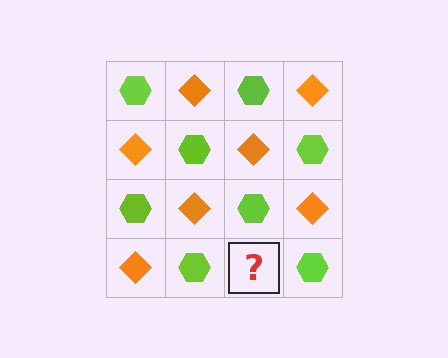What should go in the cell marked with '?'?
The missing cell should contain an orange diamond.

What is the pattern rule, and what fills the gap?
The rule is that it alternates lime hexagon and orange diamond in a checkerboard pattern. The gap should be filled with an orange diamond.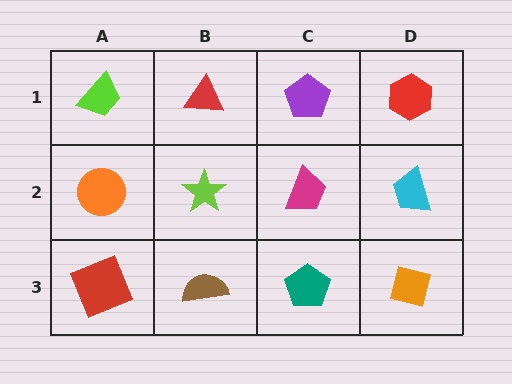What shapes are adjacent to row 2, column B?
A red triangle (row 1, column B), a brown semicircle (row 3, column B), an orange circle (row 2, column A), a magenta trapezoid (row 2, column C).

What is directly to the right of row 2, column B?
A magenta trapezoid.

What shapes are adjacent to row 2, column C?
A purple pentagon (row 1, column C), a teal pentagon (row 3, column C), a lime star (row 2, column B), a cyan trapezoid (row 2, column D).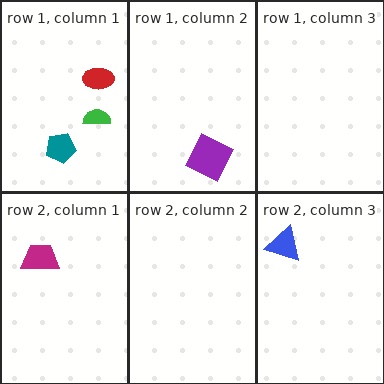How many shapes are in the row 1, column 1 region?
3.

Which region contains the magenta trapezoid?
The row 2, column 1 region.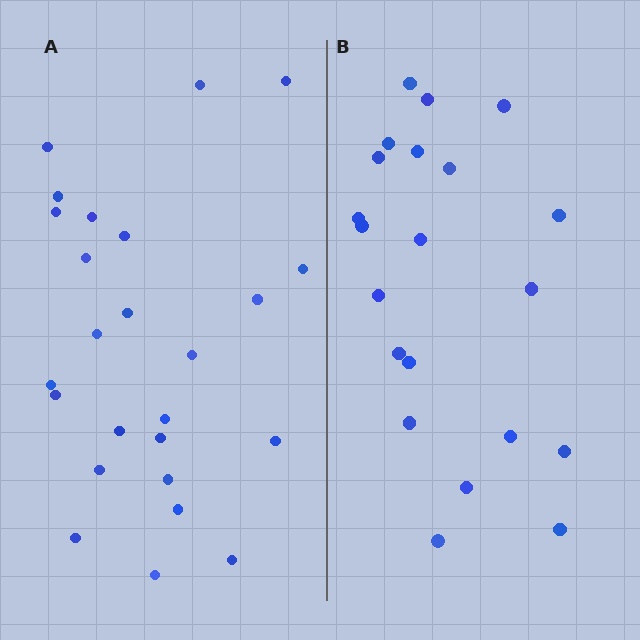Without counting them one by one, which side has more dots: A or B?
Region A (the left region) has more dots.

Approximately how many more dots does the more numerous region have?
Region A has about 4 more dots than region B.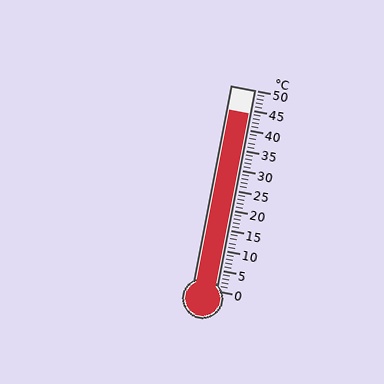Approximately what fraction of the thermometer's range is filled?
The thermometer is filled to approximately 90% of its range.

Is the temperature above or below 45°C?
The temperature is below 45°C.